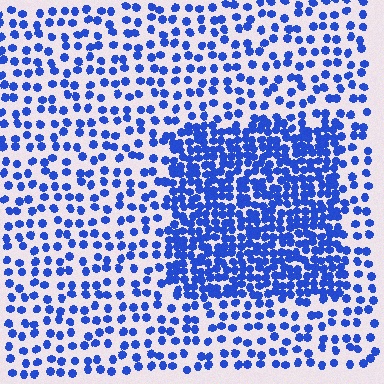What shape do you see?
I see a rectangle.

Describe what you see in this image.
The image contains small blue elements arranged at two different densities. A rectangle-shaped region is visible where the elements are more densely packed than the surrounding area.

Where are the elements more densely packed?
The elements are more densely packed inside the rectangle boundary.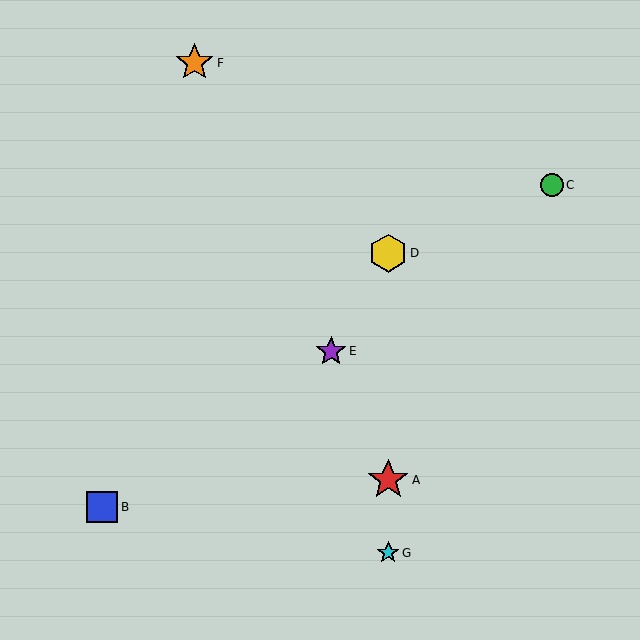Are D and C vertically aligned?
No, D is at x≈388 and C is at x≈552.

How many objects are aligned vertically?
3 objects (A, D, G) are aligned vertically.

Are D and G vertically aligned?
Yes, both are at x≈388.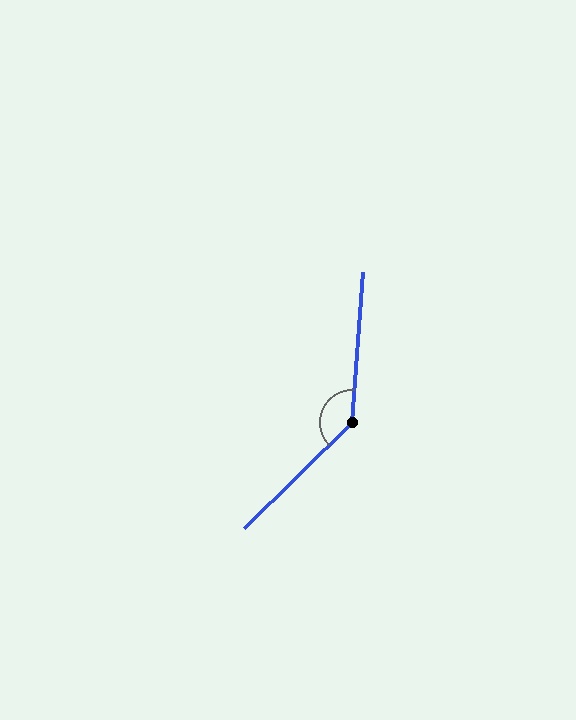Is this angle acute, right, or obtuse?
It is obtuse.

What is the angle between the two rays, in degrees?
Approximately 139 degrees.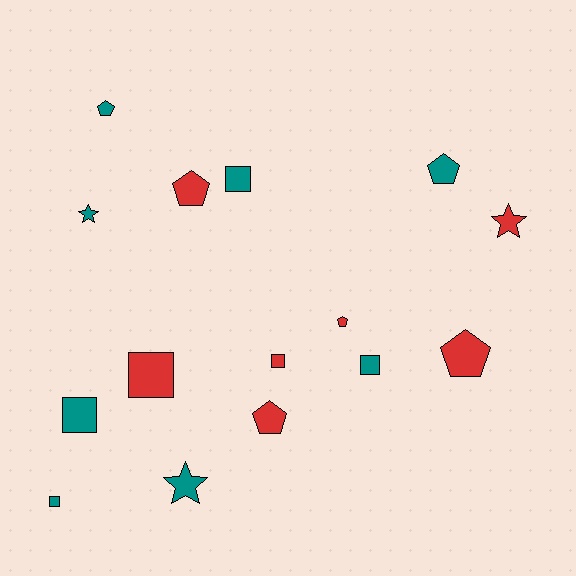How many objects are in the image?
There are 15 objects.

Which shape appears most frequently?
Pentagon, with 6 objects.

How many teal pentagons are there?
There are 2 teal pentagons.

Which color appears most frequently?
Teal, with 8 objects.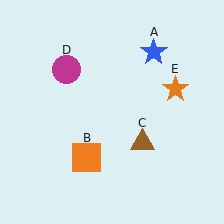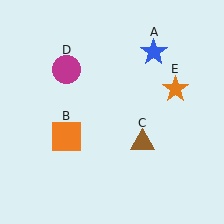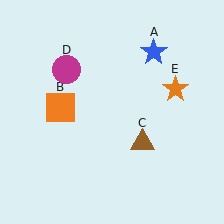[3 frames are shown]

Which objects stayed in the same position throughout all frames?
Blue star (object A) and brown triangle (object C) and magenta circle (object D) and orange star (object E) remained stationary.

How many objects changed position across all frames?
1 object changed position: orange square (object B).